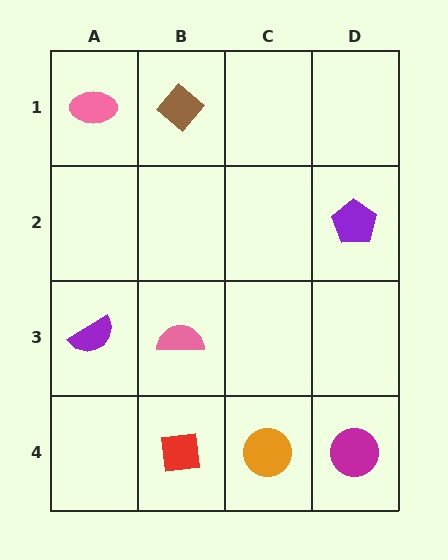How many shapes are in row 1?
2 shapes.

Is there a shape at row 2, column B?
No, that cell is empty.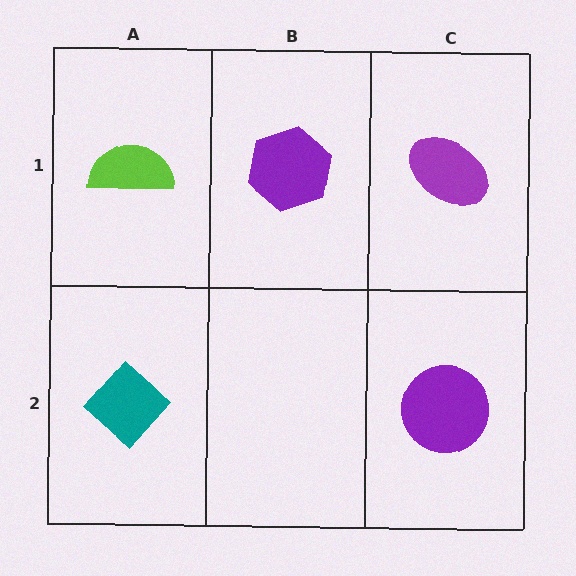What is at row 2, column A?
A teal diamond.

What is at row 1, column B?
A purple hexagon.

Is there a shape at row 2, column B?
No, that cell is empty.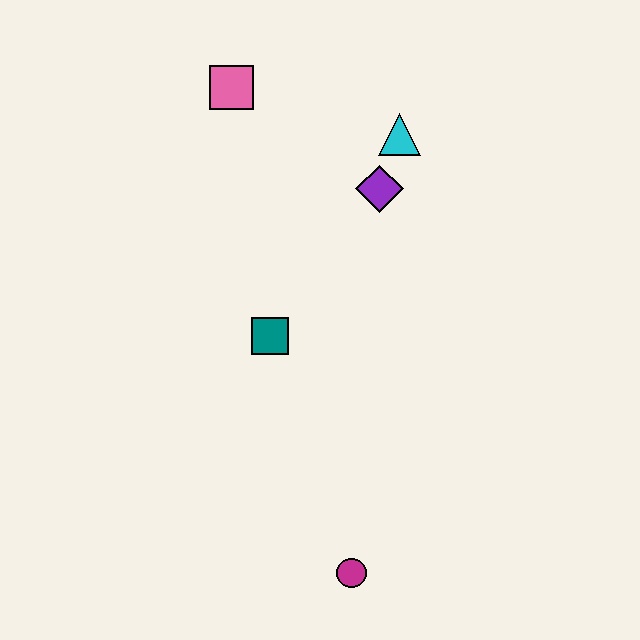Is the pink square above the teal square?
Yes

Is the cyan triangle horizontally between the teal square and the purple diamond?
No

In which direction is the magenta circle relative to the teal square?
The magenta circle is below the teal square.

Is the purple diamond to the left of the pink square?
No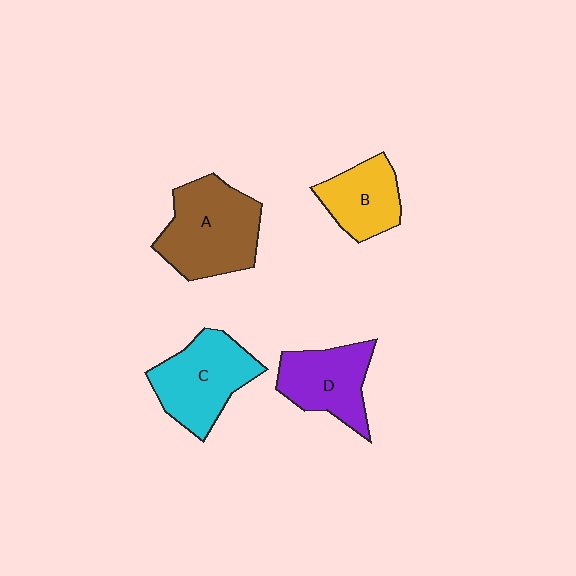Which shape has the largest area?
Shape A (brown).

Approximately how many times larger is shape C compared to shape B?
Approximately 1.4 times.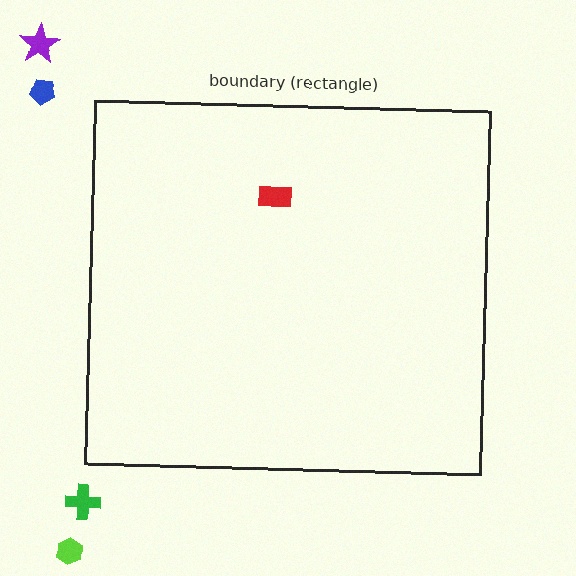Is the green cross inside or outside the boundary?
Outside.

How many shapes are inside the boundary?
1 inside, 4 outside.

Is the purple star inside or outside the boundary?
Outside.